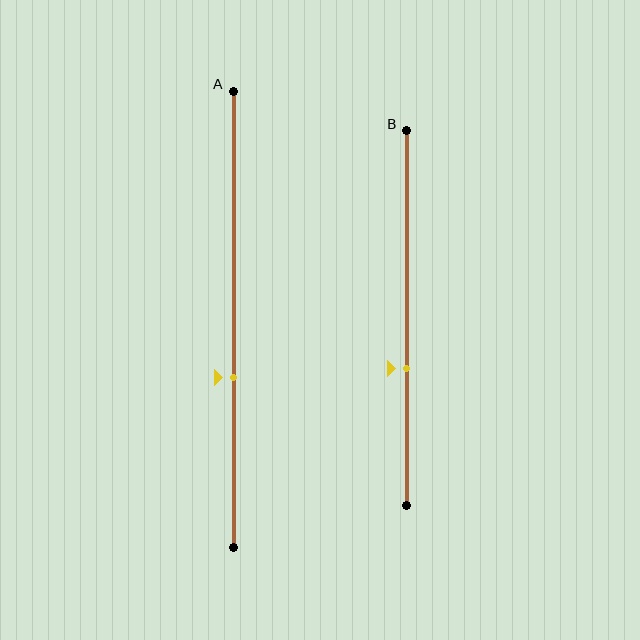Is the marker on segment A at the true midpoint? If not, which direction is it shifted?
No, the marker on segment A is shifted downward by about 13% of the segment length.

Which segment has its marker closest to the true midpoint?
Segment A has its marker closest to the true midpoint.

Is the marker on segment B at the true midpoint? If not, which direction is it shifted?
No, the marker on segment B is shifted downward by about 14% of the segment length.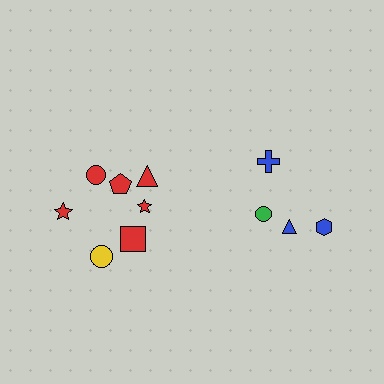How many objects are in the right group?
There are 4 objects.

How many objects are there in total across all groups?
There are 11 objects.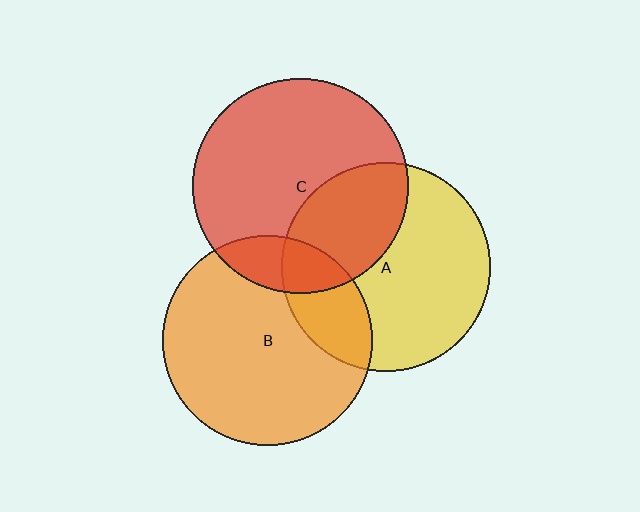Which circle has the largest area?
Circle C (red).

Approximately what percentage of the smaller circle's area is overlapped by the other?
Approximately 35%.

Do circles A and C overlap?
Yes.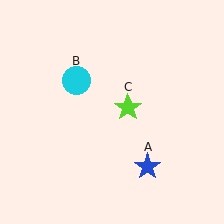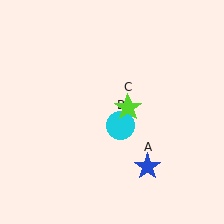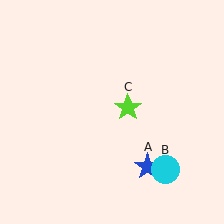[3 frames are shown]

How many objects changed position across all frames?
1 object changed position: cyan circle (object B).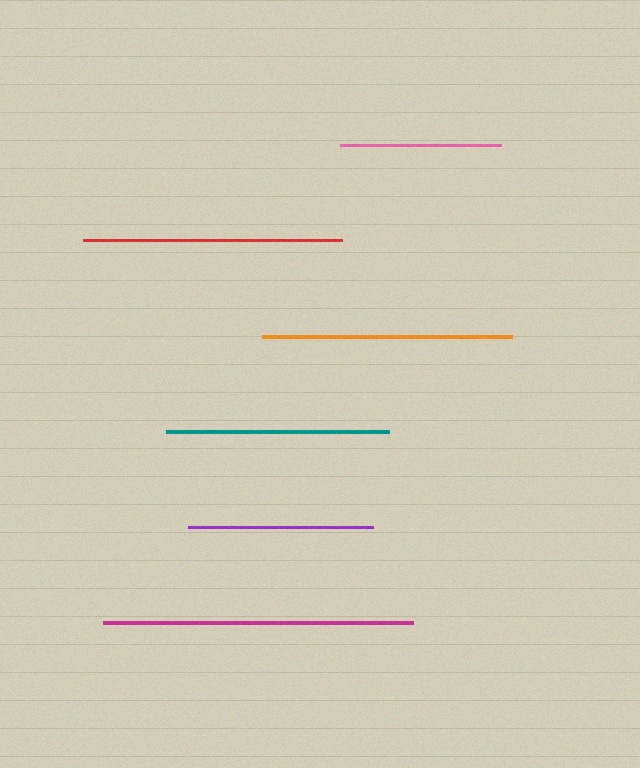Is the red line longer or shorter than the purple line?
The red line is longer than the purple line.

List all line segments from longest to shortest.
From longest to shortest: magenta, red, orange, teal, purple, pink.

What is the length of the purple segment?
The purple segment is approximately 185 pixels long.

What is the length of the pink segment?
The pink segment is approximately 161 pixels long.